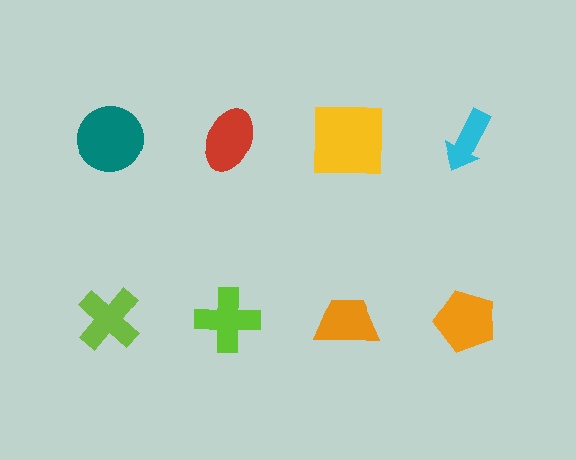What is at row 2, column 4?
An orange pentagon.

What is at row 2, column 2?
A lime cross.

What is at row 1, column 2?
A red ellipse.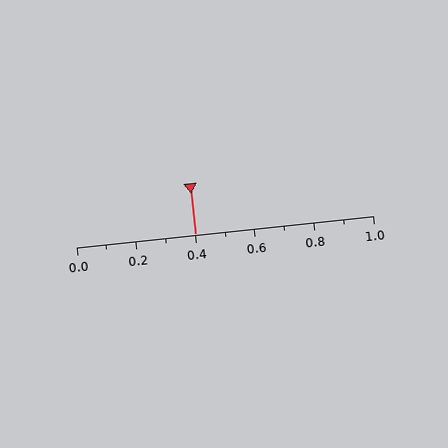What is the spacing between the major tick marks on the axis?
The major ticks are spaced 0.2 apart.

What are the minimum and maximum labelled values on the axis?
The axis runs from 0.0 to 1.0.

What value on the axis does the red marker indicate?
The marker indicates approximately 0.4.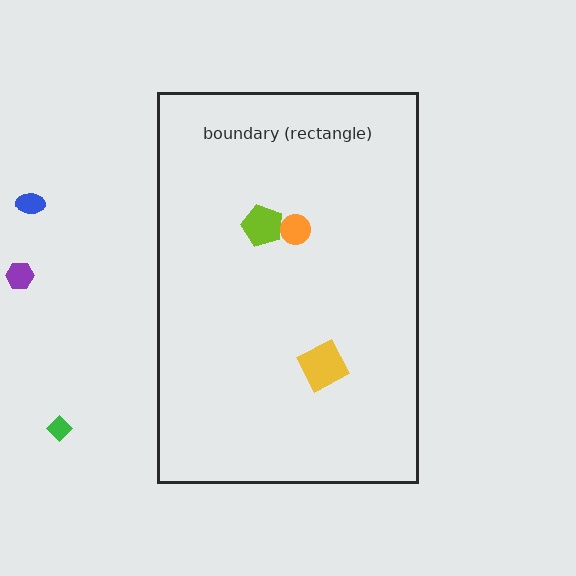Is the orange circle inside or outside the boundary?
Inside.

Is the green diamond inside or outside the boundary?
Outside.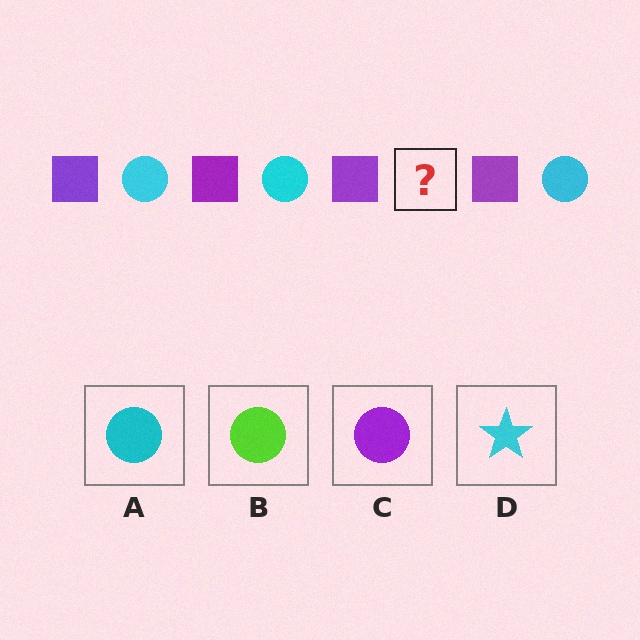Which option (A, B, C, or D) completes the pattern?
A.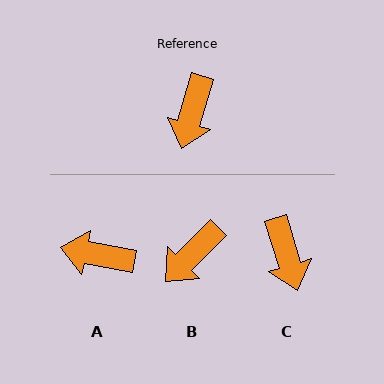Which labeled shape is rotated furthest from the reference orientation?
A, about 85 degrees away.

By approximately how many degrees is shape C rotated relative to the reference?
Approximately 33 degrees counter-clockwise.